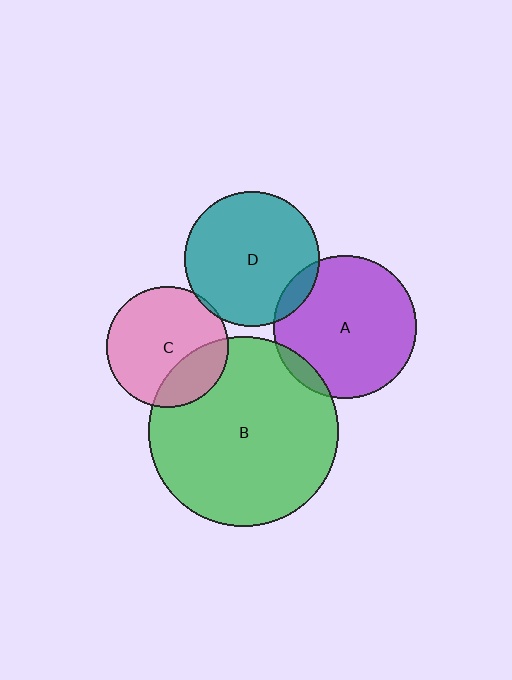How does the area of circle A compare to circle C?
Approximately 1.4 times.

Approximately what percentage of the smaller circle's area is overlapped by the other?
Approximately 10%.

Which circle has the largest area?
Circle B (green).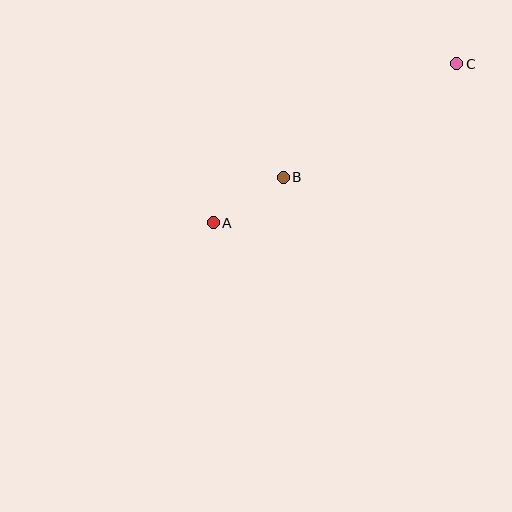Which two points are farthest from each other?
Points A and C are farthest from each other.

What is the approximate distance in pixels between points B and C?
The distance between B and C is approximately 207 pixels.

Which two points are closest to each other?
Points A and B are closest to each other.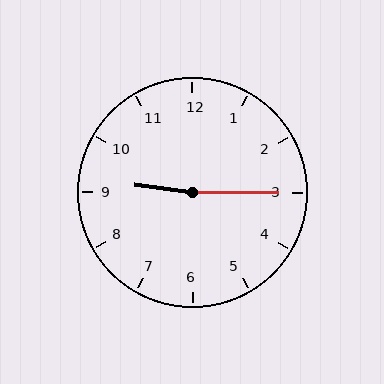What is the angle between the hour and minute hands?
Approximately 172 degrees.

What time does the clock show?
9:15.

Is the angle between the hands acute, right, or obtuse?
It is obtuse.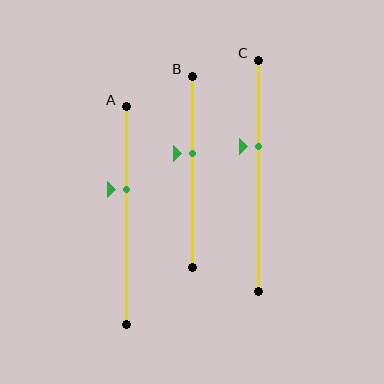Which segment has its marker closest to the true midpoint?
Segment B has its marker closest to the true midpoint.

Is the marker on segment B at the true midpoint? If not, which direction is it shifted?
No, the marker on segment B is shifted upward by about 10% of the segment length.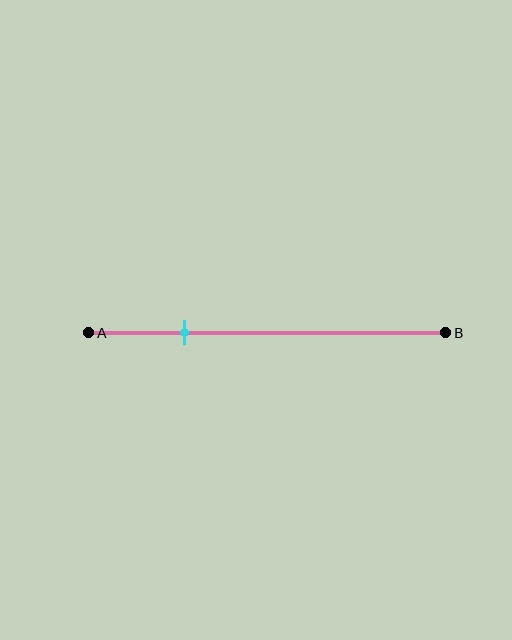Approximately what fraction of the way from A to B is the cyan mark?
The cyan mark is approximately 25% of the way from A to B.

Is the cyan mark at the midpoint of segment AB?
No, the mark is at about 25% from A, not at the 50% midpoint.